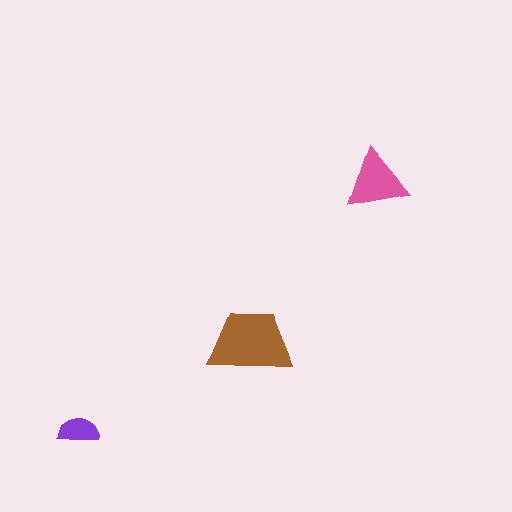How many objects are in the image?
There are 3 objects in the image.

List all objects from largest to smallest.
The brown trapezoid, the pink triangle, the purple semicircle.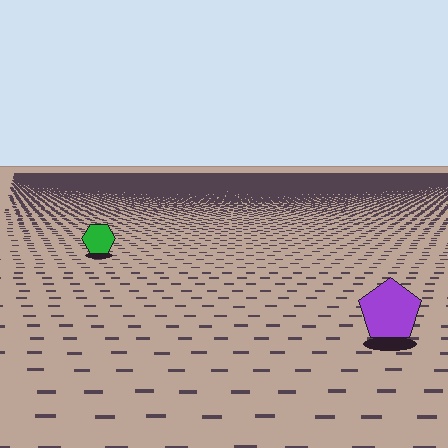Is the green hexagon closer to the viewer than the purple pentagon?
No. The purple pentagon is closer — you can tell from the texture gradient: the ground texture is coarser near it.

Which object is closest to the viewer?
The purple pentagon is closest. The texture marks near it are larger and more spread out.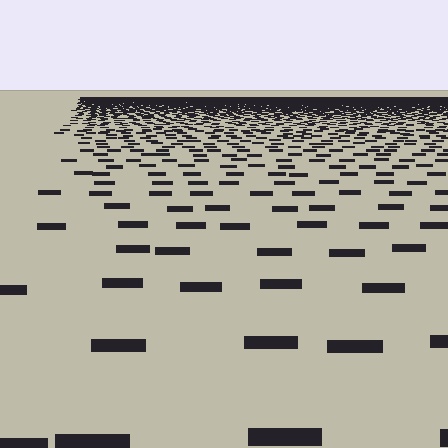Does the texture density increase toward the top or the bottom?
Density increases toward the top.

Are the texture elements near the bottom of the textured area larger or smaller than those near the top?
Larger. Near the bottom, elements are closer to the viewer and appear at a bigger on-screen size.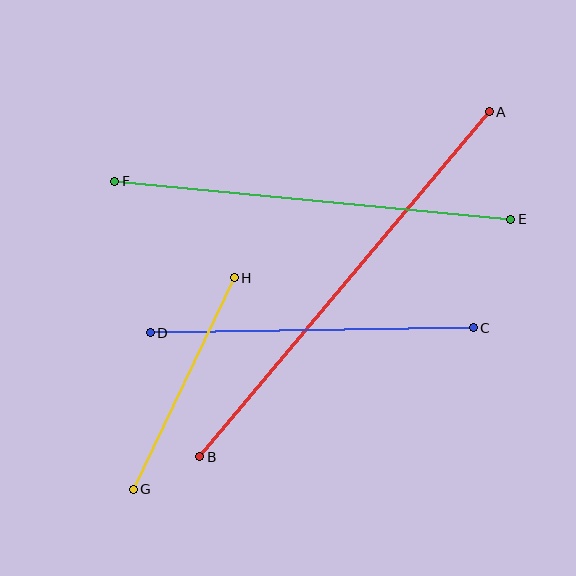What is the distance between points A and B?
The distance is approximately 451 pixels.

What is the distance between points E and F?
The distance is approximately 398 pixels.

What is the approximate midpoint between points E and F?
The midpoint is at approximately (313, 200) pixels.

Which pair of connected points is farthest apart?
Points A and B are farthest apart.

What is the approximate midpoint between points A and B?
The midpoint is at approximately (344, 284) pixels.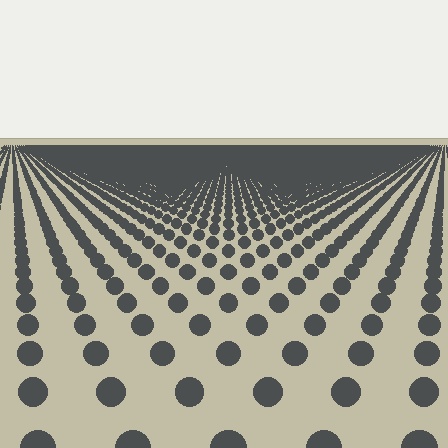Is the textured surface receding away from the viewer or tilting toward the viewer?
The surface is receding away from the viewer. Texture elements get smaller and denser toward the top.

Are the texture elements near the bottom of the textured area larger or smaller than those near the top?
Larger. Near the bottom, elements are closer to the viewer and appear at a bigger on-screen size.